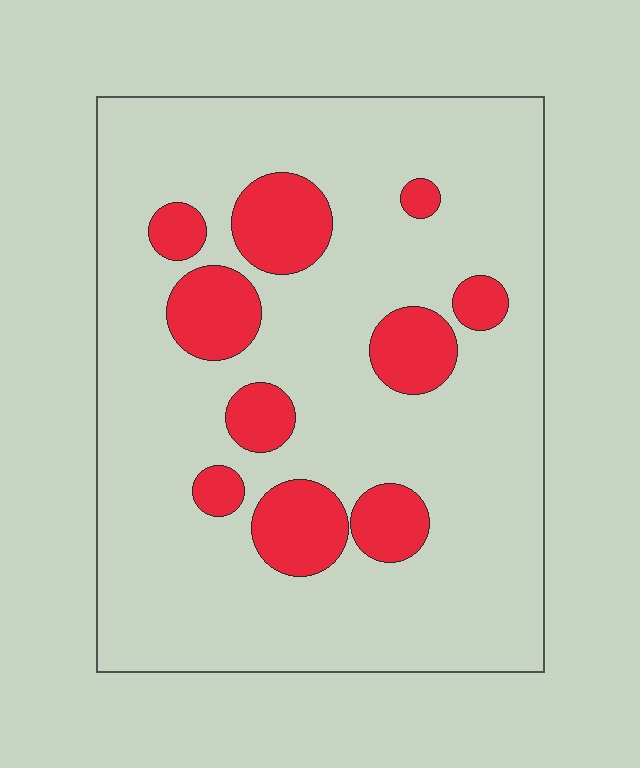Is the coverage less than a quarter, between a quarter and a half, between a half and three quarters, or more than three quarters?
Less than a quarter.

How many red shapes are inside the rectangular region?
10.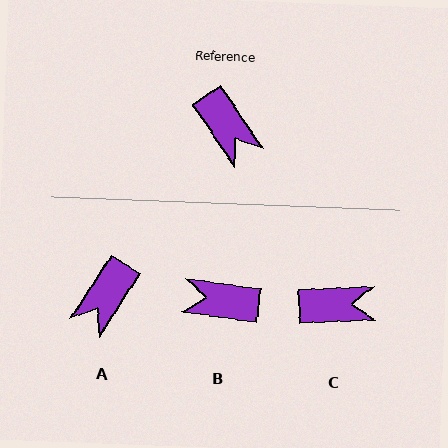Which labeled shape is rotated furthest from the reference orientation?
B, about 132 degrees away.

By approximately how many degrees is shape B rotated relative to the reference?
Approximately 132 degrees clockwise.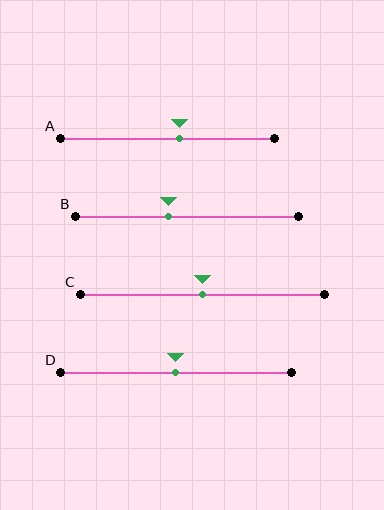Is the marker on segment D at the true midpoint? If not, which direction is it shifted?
Yes, the marker on segment D is at the true midpoint.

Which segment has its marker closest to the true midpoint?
Segment C has its marker closest to the true midpoint.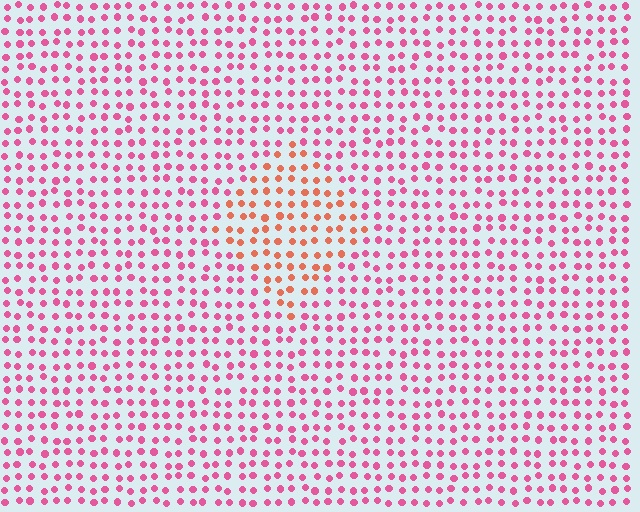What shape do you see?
I see a diamond.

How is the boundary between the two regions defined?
The boundary is defined purely by a slight shift in hue (about 40 degrees). Spacing, size, and orientation are identical on both sides.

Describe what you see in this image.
The image is filled with small pink elements in a uniform arrangement. A diamond-shaped region is visible where the elements are tinted to a slightly different hue, forming a subtle color boundary.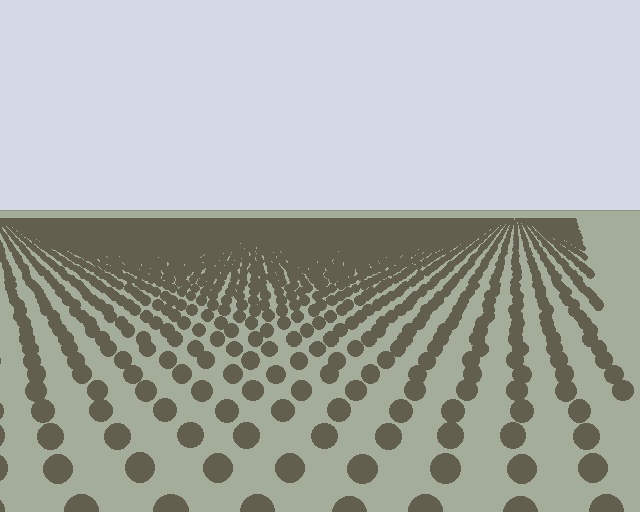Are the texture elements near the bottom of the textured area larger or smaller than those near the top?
Larger. Near the bottom, elements are closer to the viewer and appear at a bigger on-screen size.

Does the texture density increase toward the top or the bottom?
Density increases toward the top.